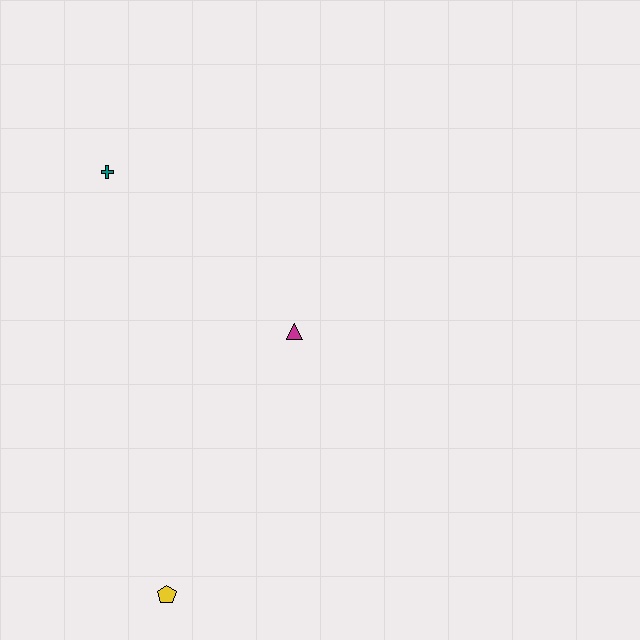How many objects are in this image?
There are 3 objects.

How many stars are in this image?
There are no stars.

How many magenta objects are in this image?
There is 1 magenta object.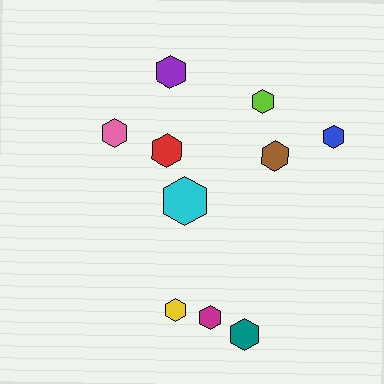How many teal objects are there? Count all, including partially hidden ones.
There is 1 teal object.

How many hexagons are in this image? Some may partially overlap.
There are 10 hexagons.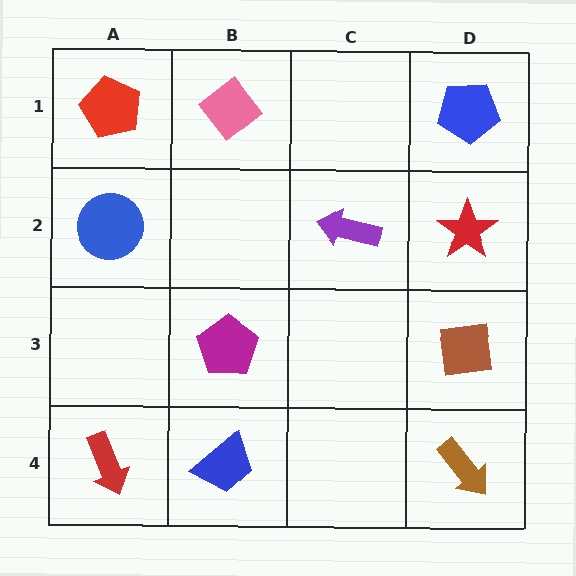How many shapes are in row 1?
3 shapes.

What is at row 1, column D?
A blue pentagon.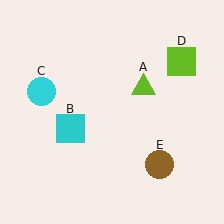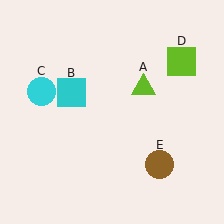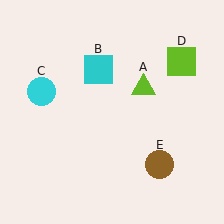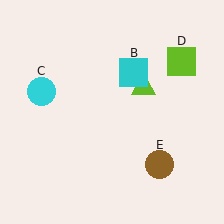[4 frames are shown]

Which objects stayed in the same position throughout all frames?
Lime triangle (object A) and cyan circle (object C) and lime square (object D) and brown circle (object E) remained stationary.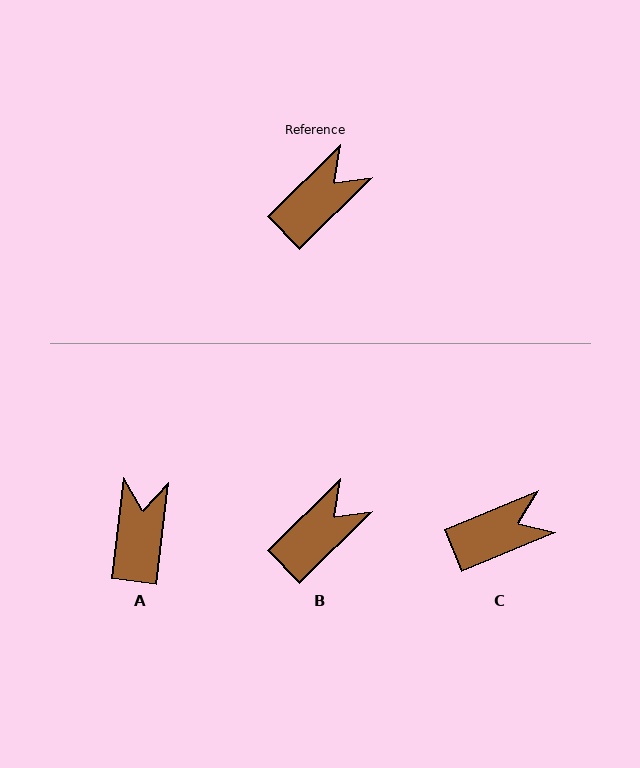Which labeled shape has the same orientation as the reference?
B.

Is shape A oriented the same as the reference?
No, it is off by about 39 degrees.